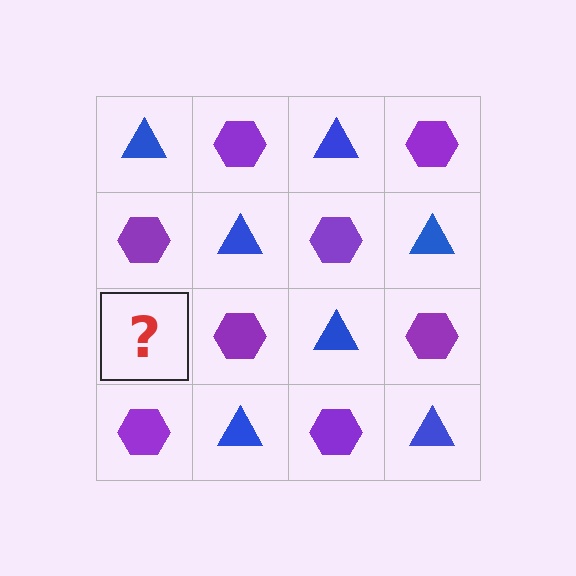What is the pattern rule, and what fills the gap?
The rule is that it alternates blue triangle and purple hexagon in a checkerboard pattern. The gap should be filled with a blue triangle.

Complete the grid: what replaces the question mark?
The question mark should be replaced with a blue triangle.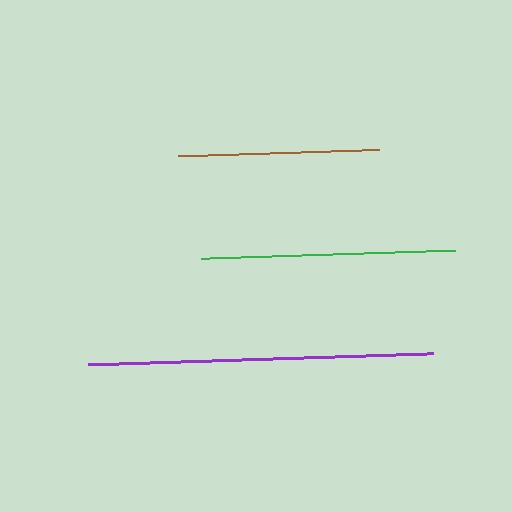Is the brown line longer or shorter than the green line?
The green line is longer than the brown line.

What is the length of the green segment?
The green segment is approximately 254 pixels long.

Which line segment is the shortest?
The brown line is the shortest at approximately 200 pixels.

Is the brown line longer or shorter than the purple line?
The purple line is longer than the brown line.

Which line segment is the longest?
The purple line is the longest at approximately 346 pixels.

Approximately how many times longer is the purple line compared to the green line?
The purple line is approximately 1.4 times the length of the green line.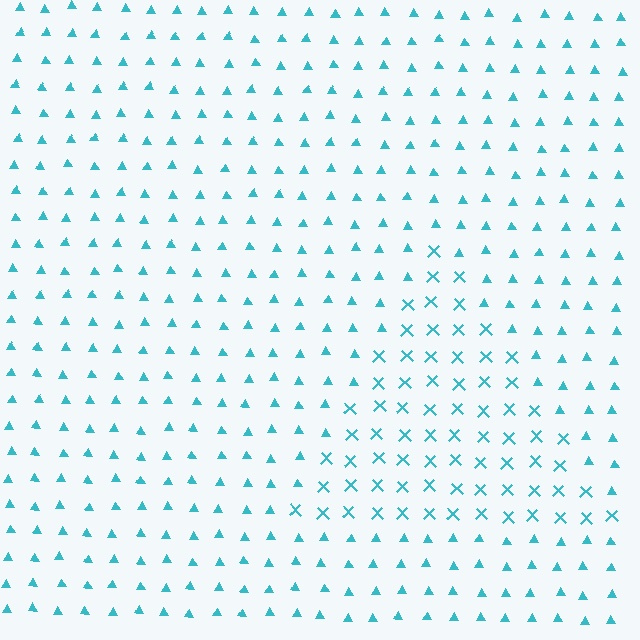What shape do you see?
I see a triangle.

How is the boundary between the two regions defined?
The boundary is defined by a change in element shape: X marks inside vs. triangles outside. All elements share the same color and spacing.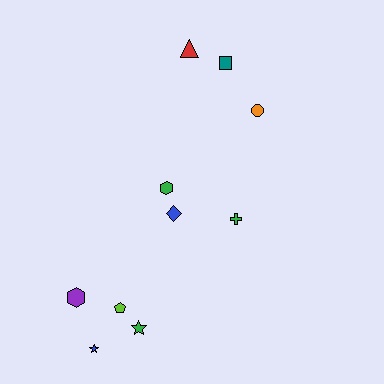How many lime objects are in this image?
There is 1 lime object.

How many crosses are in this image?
There is 1 cross.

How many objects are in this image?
There are 10 objects.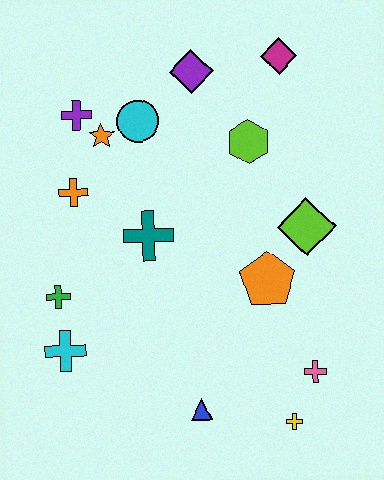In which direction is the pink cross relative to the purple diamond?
The pink cross is below the purple diamond.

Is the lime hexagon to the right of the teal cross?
Yes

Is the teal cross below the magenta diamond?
Yes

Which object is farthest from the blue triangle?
The magenta diamond is farthest from the blue triangle.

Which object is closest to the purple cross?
The orange star is closest to the purple cross.